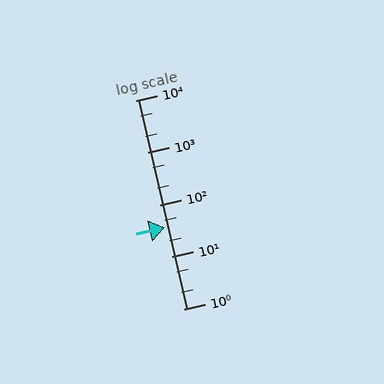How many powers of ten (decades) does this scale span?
The scale spans 4 decades, from 1 to 10000.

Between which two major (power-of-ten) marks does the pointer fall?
The pointer is between 10 and 100.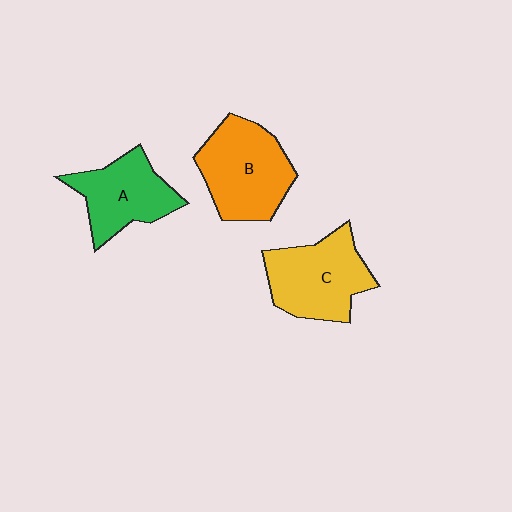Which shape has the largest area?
Shape B (orange).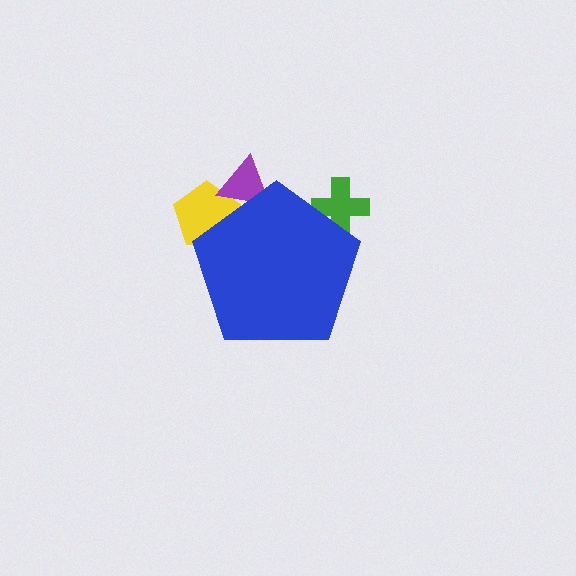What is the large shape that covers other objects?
A blue pentagon.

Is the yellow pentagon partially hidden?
Yes, the yellow pentagon is partially hidden behind the blue pentagon.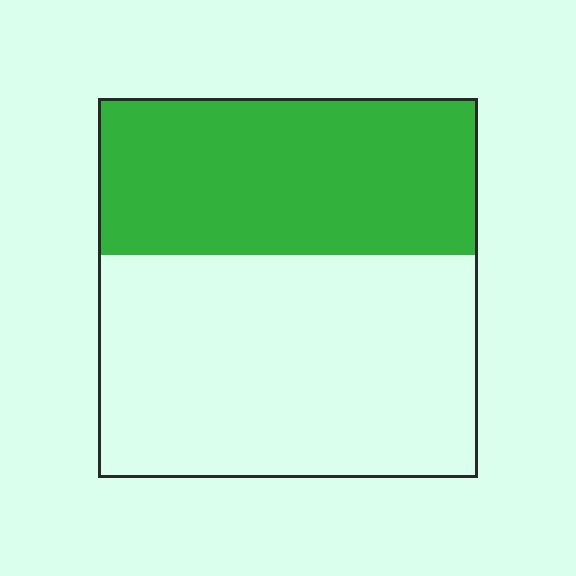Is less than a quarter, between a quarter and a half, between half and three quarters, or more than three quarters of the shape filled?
Between a quarter and a half.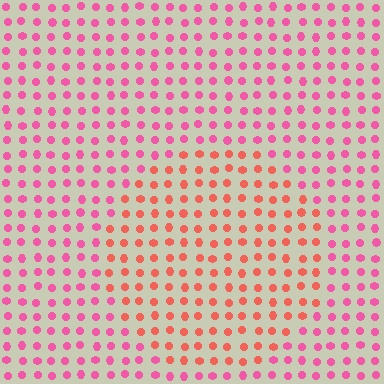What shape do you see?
I see a circle.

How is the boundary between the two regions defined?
The boundary is defined purely by a slight shift in hue (about 35 degrees). Spacing, size, and orientation are identical on both sides.